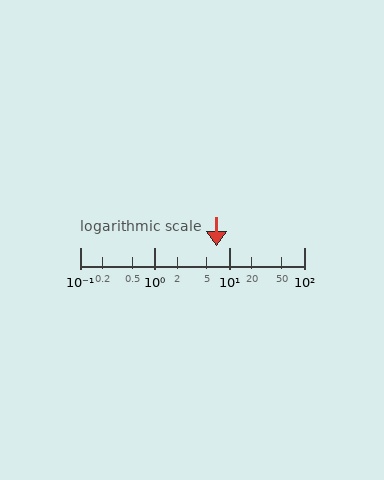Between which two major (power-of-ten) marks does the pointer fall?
The pointer is between 1 and 10.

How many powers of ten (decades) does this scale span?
The scale spans 3 decades, from 0.1 to 100.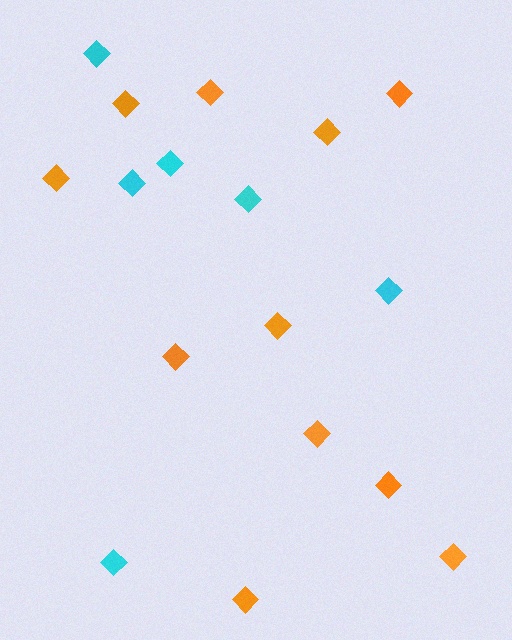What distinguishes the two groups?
There are 2 groups: one group of orange diamonds (11) and one group of cyan diamonds (6).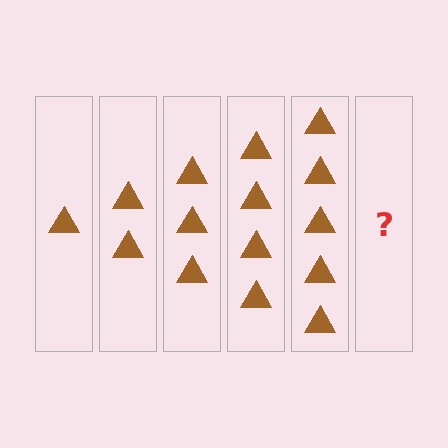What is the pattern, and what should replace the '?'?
The pattern is that each step adds one more triangle. The '?' should be 6 triangles.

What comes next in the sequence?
The next element should be 6 triangles.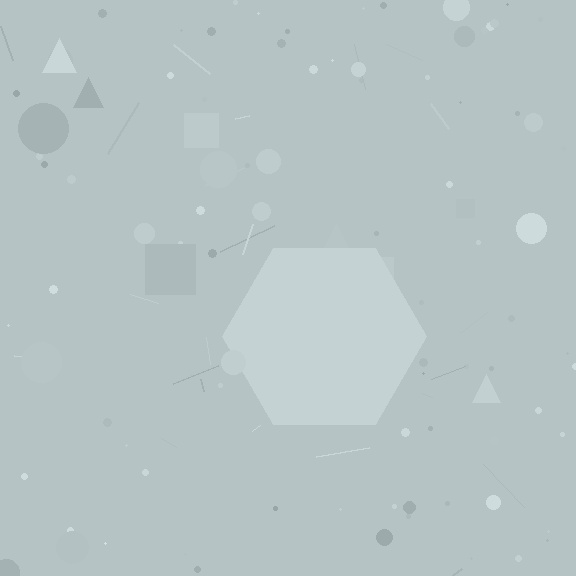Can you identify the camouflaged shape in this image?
The camouflaged shape is a hexagon.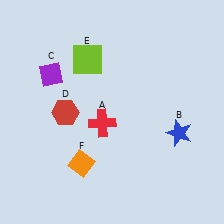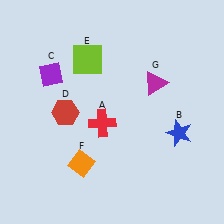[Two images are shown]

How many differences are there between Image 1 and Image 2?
There is 1 difference between the two images.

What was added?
A magenta triangle (G) was added in Image 2.